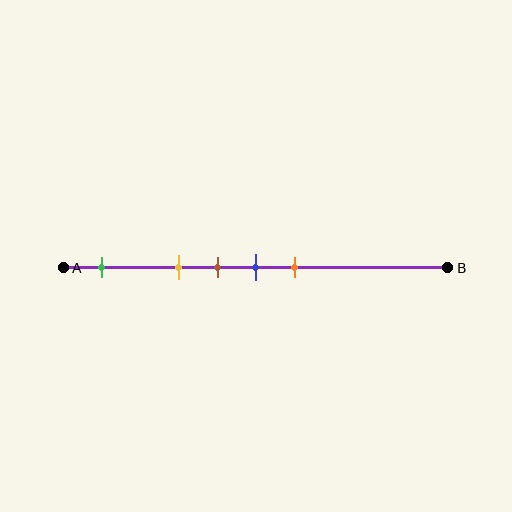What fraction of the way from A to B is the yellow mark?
The yellow mark is approximately 30% (0.3) of the way from A to B.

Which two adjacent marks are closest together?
The brown and blue marks are the closest adjacent pair.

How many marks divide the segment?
There are 5 marks dividing the segment.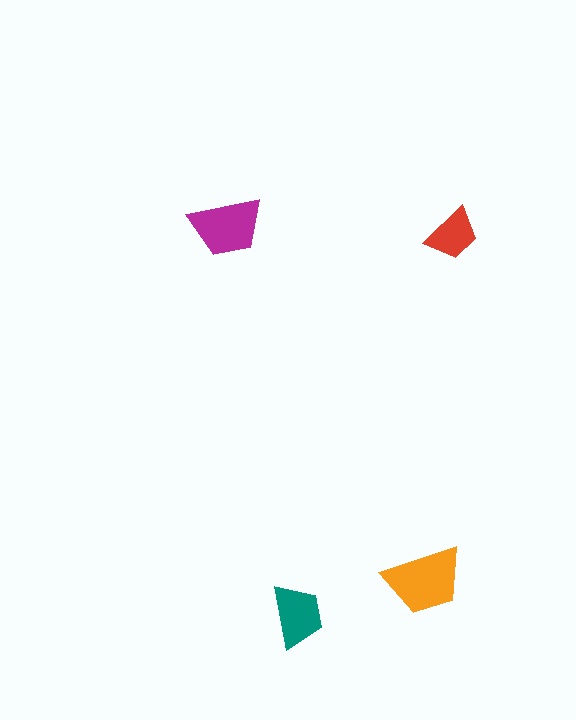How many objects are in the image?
There are 4 objects in the image.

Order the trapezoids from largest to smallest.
the orange one, the magenta one, the teal one, the red one.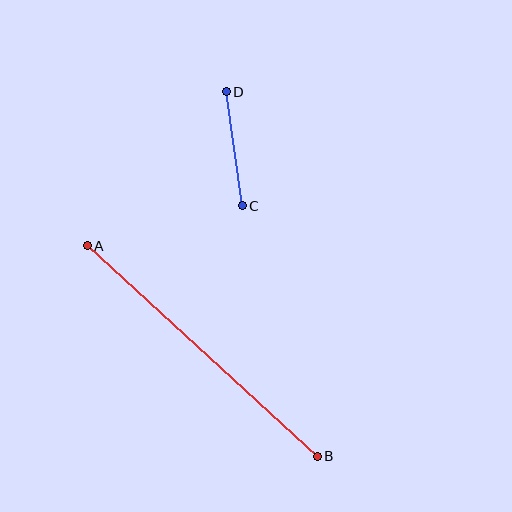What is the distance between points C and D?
The distance is approximately 115 pixels.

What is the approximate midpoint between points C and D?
The midpoint is at approximately (234, 149) pixels.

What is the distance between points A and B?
The distance is approximately 312 pixels.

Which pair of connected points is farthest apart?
Points A and B are farthest apart.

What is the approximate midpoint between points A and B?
The midpoint is at approximately (202, 351) pixels.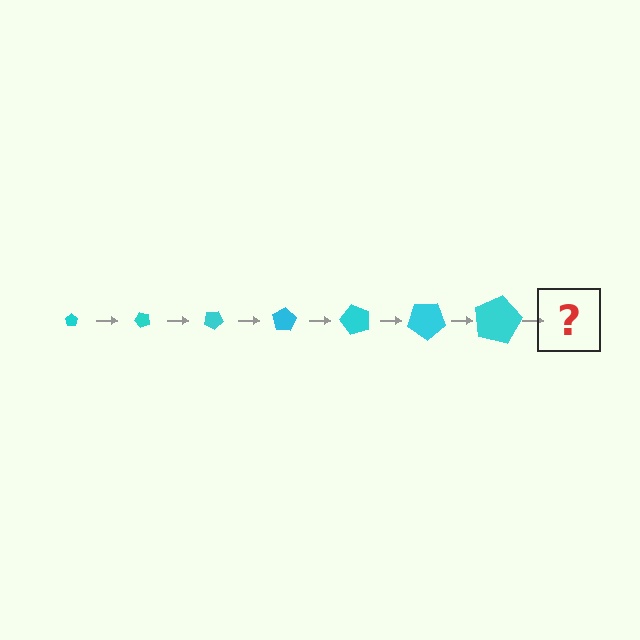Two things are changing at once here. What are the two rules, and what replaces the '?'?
The two rules are that the pentagon grows larger each step and it rotates 50 degrees each step. The '?' should be a pentagon, larger than the previous one and rotated 350 degrees from the start.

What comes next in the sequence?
The next element should be a pentagon, larger than the previous one and rotated 350 degrees from the start.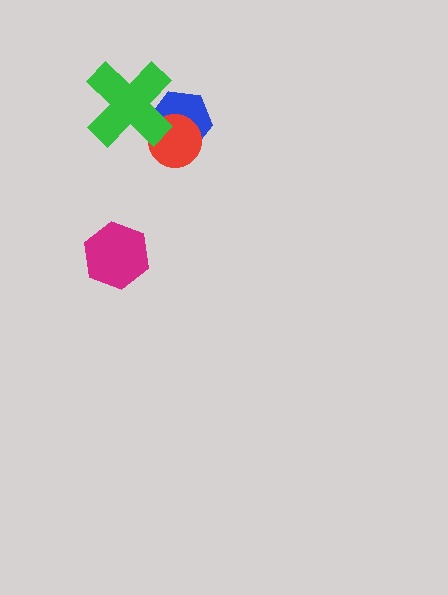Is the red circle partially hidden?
Yes, it is partially covered by another shape.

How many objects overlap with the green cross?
2 objects overlap with the green cross.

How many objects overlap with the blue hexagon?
2 objects overlap with the blue hexagon.